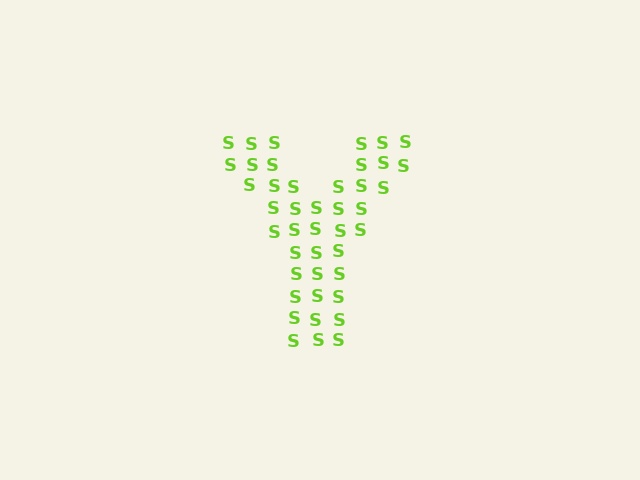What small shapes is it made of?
It is made of small letter S's.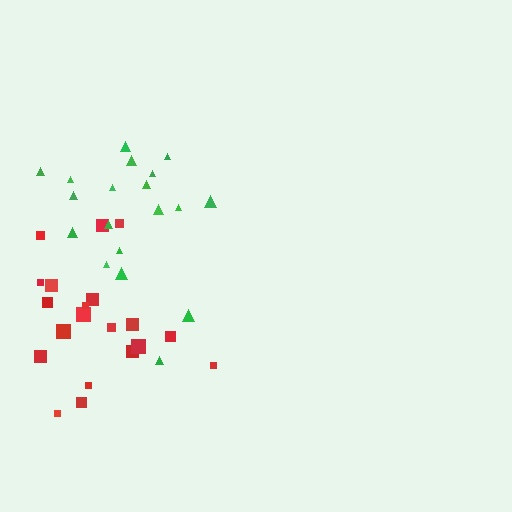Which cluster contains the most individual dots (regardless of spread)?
Red (20).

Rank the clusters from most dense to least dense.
green, red.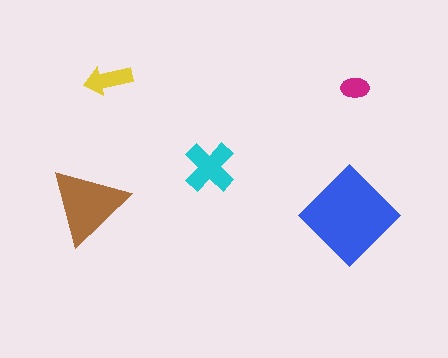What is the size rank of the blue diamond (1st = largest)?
1st.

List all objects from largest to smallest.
The blue diamond, the brown triangle, the cyan cross, the yellow arrow, the magenta ellipse.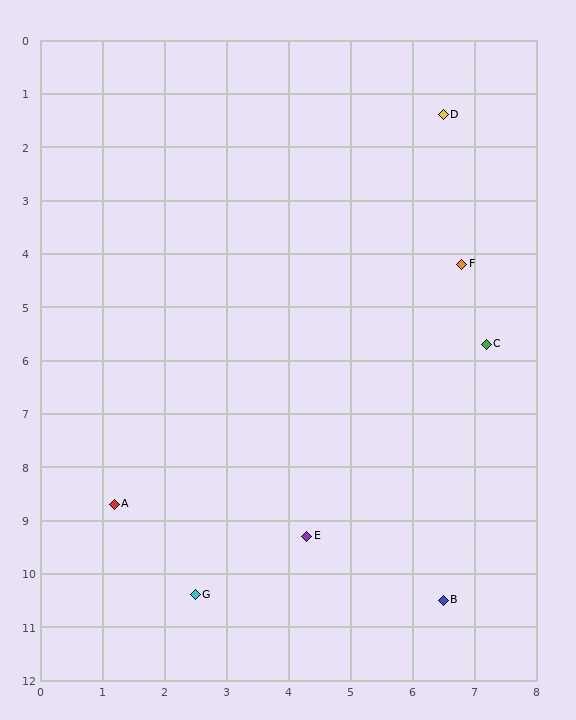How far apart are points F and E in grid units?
Points F and E are about 5.7 grid units apart.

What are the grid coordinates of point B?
Point B is at approximately (6.5, 10.5).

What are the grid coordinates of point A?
Point A is at approximately (1.2, 8.7).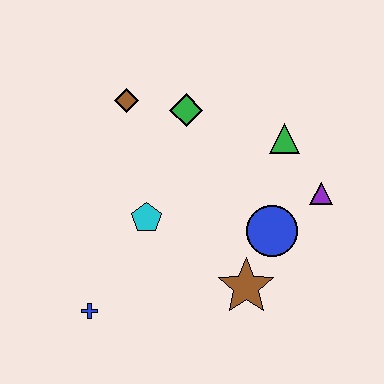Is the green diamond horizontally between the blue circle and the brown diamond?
Yes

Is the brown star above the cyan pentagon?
No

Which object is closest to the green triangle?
The purple triangle is closest to the green triangle.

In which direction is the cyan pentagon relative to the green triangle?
The cyan pentagon is to the left of the green triangle.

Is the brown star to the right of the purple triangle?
No